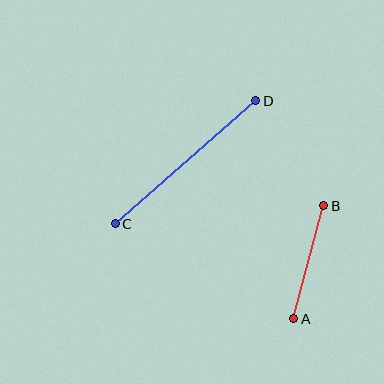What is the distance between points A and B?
The distance is approximately 117 pixels.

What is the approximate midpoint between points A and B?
The midpoint is at approximately (309, 262) pixels.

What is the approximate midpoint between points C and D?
The midpoint is at approximately (185, 162) pixels.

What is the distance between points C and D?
The distance is approximately 186 pixels.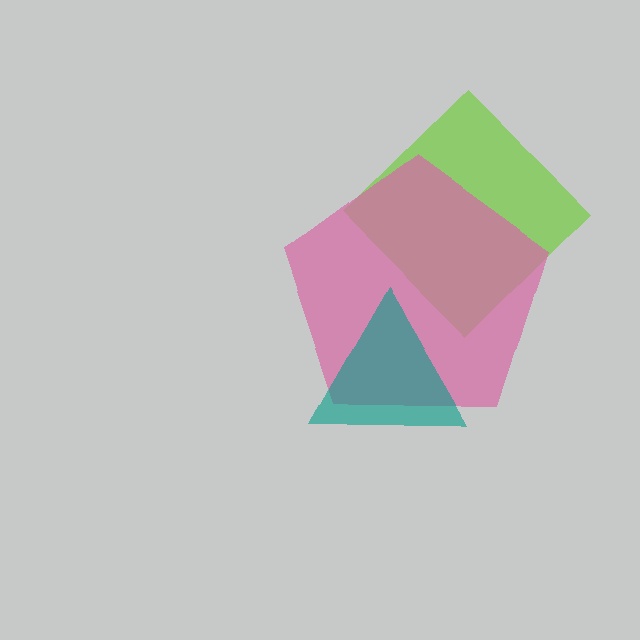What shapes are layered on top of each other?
The layered shapes are: a lime diamond, a pink pentagon, a teal triangle.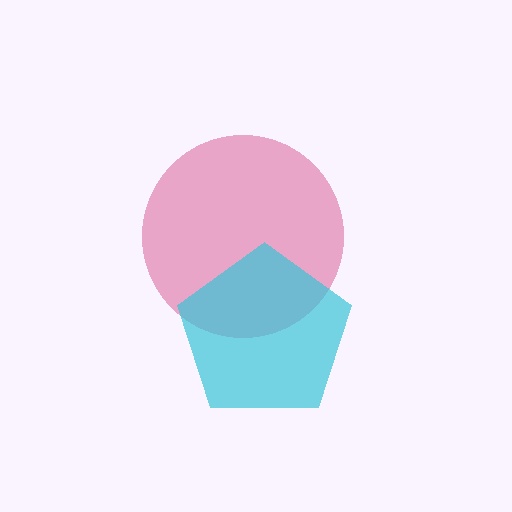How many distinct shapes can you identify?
There are 2 distinct shapes: a pink circle, a cyan pentagon.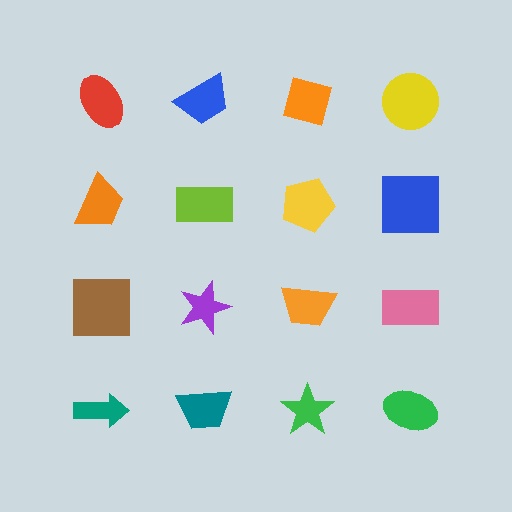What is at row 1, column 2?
A blue trapezoid.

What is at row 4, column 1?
A teal arrow.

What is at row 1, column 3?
An orange square.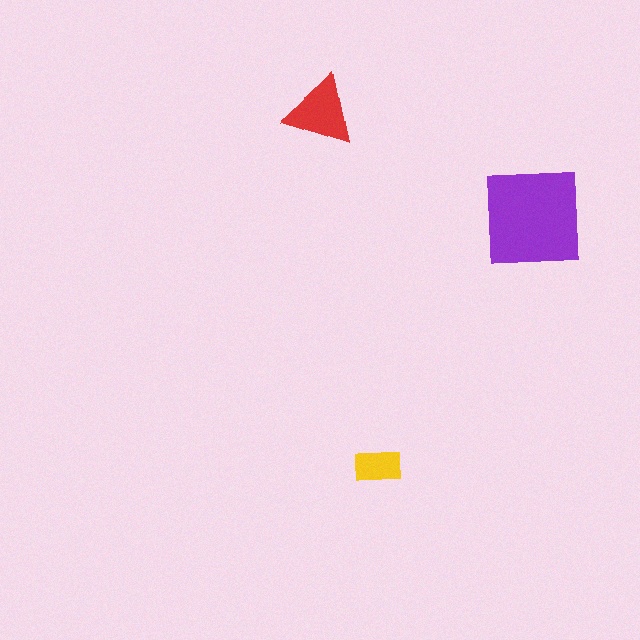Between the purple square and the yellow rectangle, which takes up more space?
The purple square.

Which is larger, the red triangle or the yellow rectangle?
The red triangle.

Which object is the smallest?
The yellow rectangle.